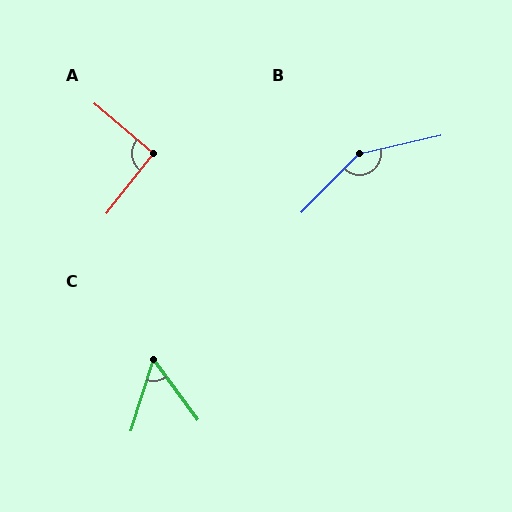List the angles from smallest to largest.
C (54°), A (92°), B (147°).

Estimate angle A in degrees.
Approximately 92 degrees.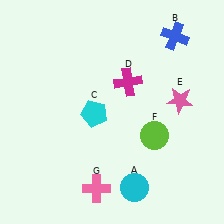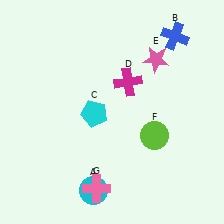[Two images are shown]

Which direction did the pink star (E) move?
The pink star (E) moved up.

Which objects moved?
The objects that moved are: the cyan circle (A), the pink star (E).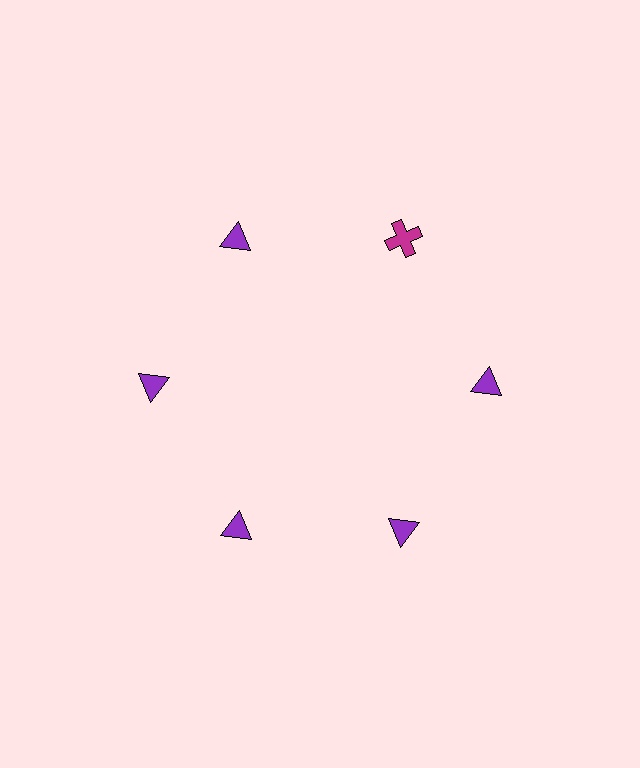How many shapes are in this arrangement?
There are 6 shapes arranged in a ring pattern.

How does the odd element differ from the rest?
It differs in both color (magenta instead of purple) and shape (cross instead of triangle).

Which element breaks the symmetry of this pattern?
The magenta cross at roughly the 1 o'clock position breaks the symmetry. All other shapes are purple triangles.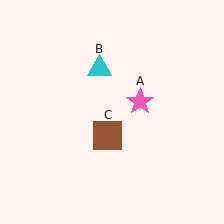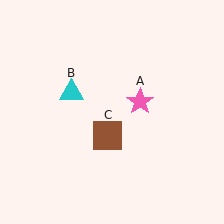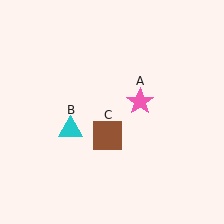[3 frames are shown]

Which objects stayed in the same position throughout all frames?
Pink star (object A) and brown square (object C) remained stationary.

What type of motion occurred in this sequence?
The cyan triangle (object B) rotated counterclockwise around the center of the scene.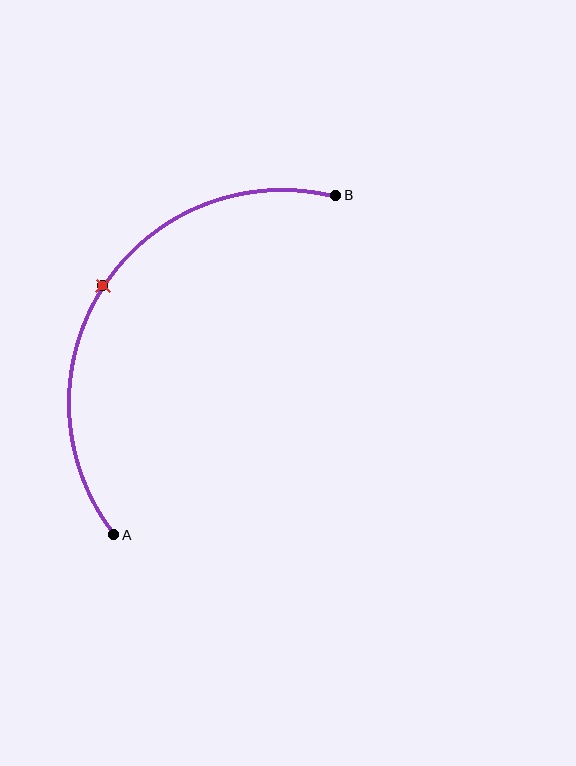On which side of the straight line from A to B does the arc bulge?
The arc bulges to the left of the straight line connecting A and B.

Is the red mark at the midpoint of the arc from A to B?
Yes. The red mark lies on the arc at equal arc-length from both A and B — it is the arc midpoint.